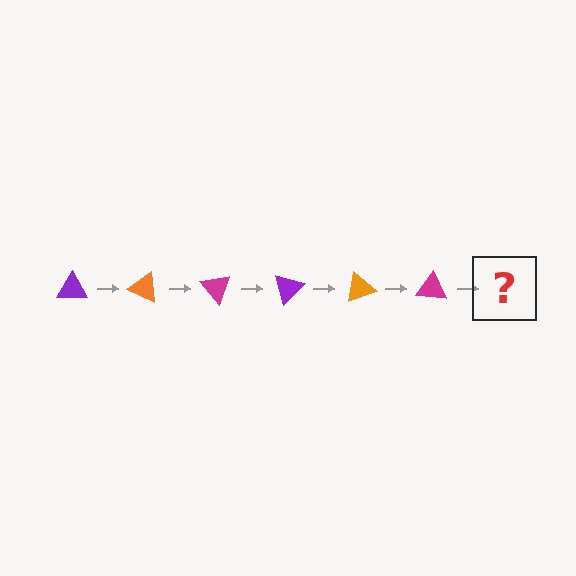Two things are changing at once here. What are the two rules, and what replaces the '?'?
The two rules are that it rotates 25 degrees each step and the color cycles through purple, orange, and magenta. The '?' should be a purple triangle, rotated 150 degrees from the start.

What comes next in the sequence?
The next element should be a purple triangle, rotated 150 degrees from the start.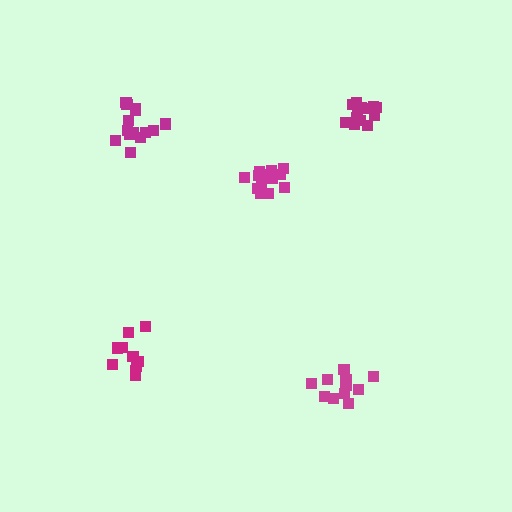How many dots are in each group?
Group 1: 14 dots, Group 2: 11 dots, Group 3: 11 dots, Group 4: 14 dots, Group 5: 14 dots (64 total).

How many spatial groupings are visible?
There are 5 spatial groupings.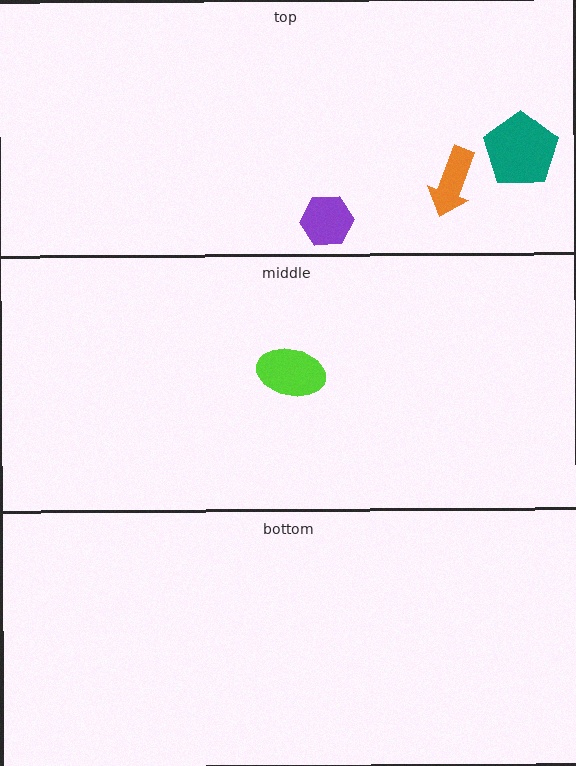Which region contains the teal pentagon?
The top region.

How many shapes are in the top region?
3.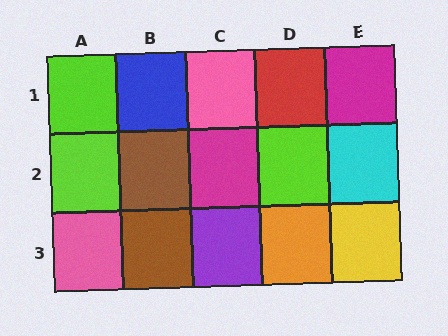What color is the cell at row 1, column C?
Pink.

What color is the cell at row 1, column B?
Blue.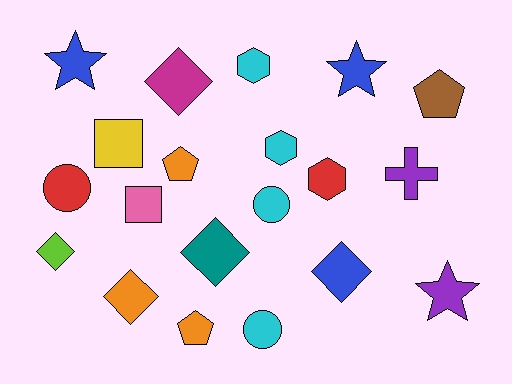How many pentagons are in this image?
There are 3 pentagons.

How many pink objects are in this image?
There is 1 pink object.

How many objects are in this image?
There are 20 objects.